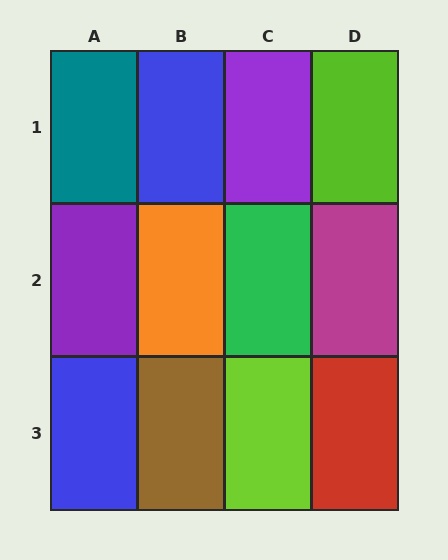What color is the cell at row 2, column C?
Green.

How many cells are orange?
1 cell is orange.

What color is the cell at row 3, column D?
Red.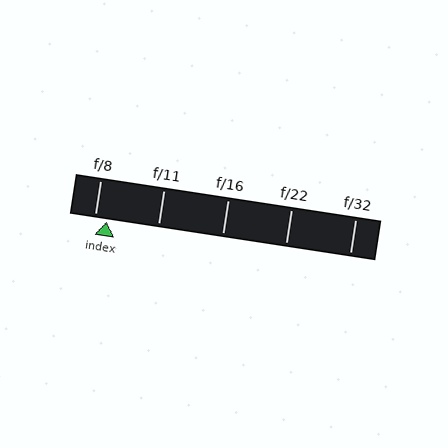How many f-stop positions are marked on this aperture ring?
There are 5 f-stop positions marked.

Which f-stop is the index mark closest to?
The index mark is closest to f/8.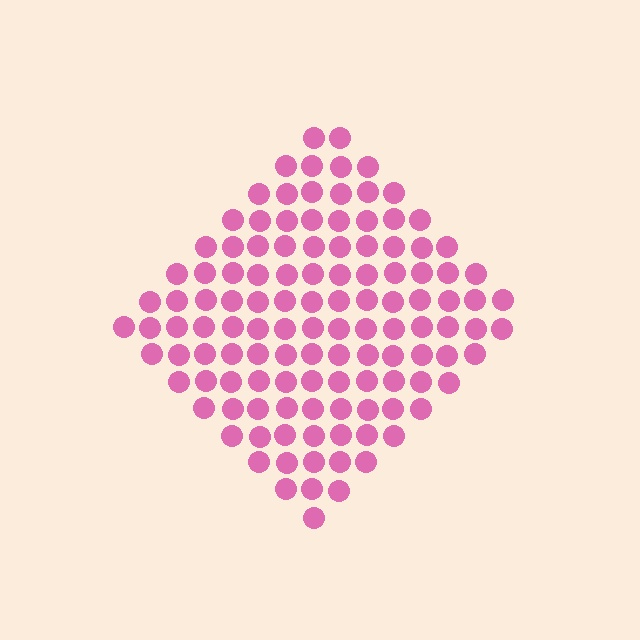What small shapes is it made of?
It is made of small circles.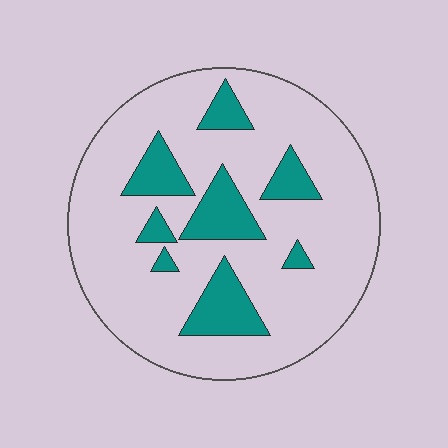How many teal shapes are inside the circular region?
8.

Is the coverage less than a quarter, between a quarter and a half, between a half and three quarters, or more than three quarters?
Less than a quarter.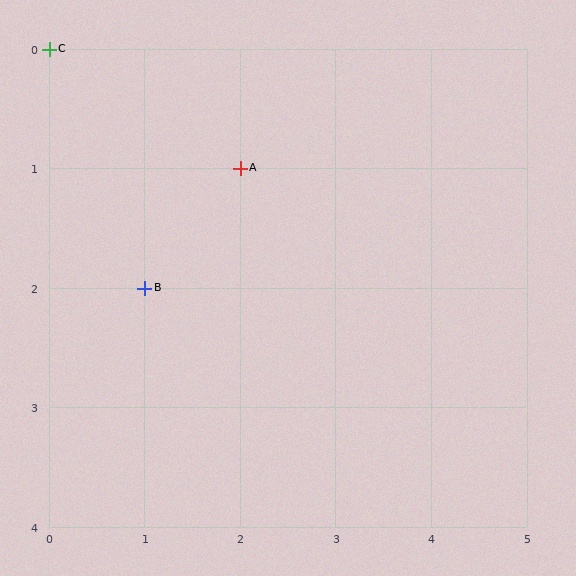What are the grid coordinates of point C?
Point C is at grid coordinates (0, 0).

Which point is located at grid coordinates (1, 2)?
Point B is at (1, 2).